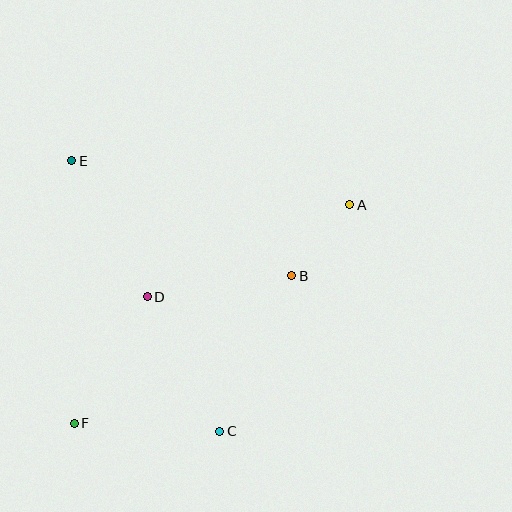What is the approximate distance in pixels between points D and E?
The distance between D and E is approximately 156 pixels.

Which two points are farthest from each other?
Points A and F are farthest from each other.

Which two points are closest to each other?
Points A and B are closest to each other.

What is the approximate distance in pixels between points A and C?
The distance between A and C is approximately 261 pixels.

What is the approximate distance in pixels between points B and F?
The distance between B and F is approximately 263 pixels.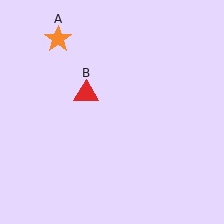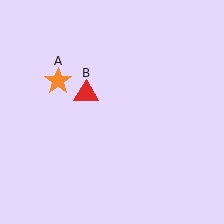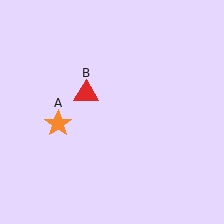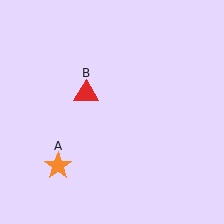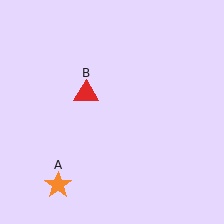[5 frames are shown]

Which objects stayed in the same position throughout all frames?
Red triangle (object B) remained stationary.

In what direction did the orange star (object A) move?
The orange star (object A) moved down.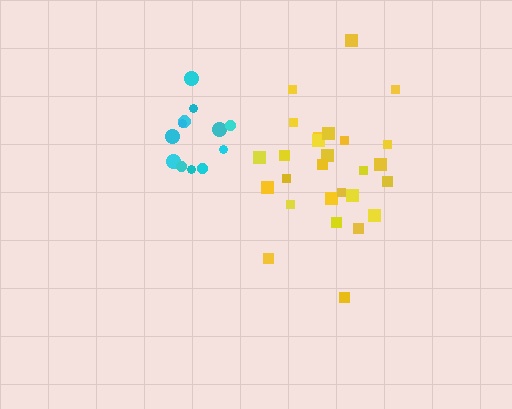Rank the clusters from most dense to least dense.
cyan, yellow.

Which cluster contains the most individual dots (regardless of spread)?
Yellow (27).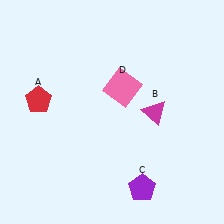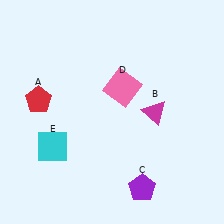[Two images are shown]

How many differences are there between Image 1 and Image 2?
There is 1 difference between the two images.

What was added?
A cyan square (E) was added in Image 2.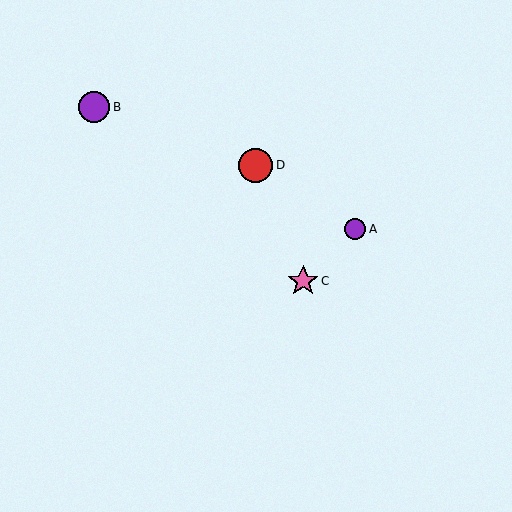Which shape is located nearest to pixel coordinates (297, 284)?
The pink star (labeled C) at (303, 281) is nearest to that location.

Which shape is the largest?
The red circle (labeled D) is the largest.